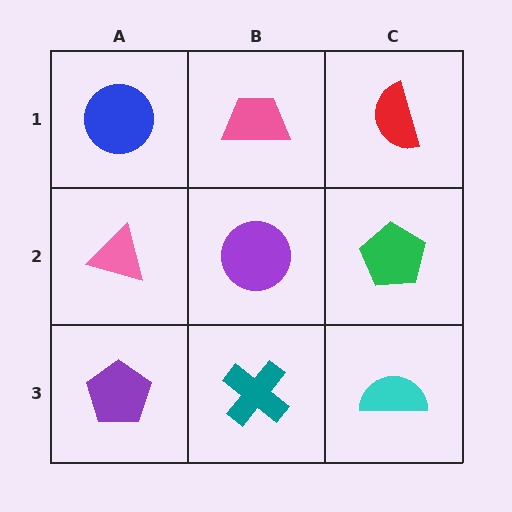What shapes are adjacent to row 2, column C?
A red semicircle (row 1, column C), a cyan semicircle (row 3, column C), a purple circle (row 2, column B).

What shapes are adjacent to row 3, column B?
A purple circle (row 2, column B), a purple pentagon (row 3, column A), a cyan semicircle (row 3, column C).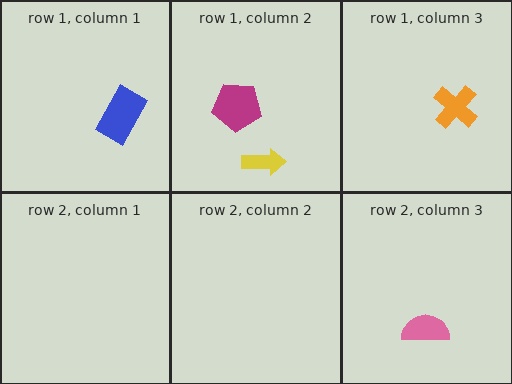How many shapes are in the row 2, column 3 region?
1.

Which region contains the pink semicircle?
The row 2, column 3 region.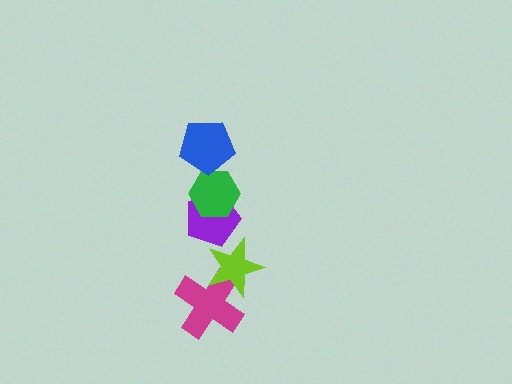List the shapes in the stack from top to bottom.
From top to bottom: the blue pentagon, the green hexagon, the purple pentagon, the lime star, the magenta cross.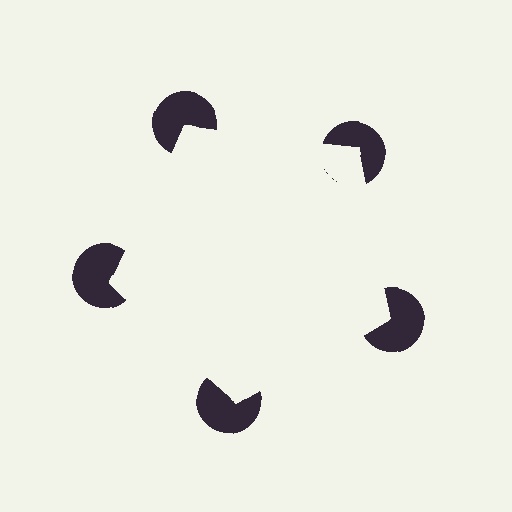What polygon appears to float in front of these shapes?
An illusory pentagon — its edges are inferred from the aligned wedge cuts in the pac-man discs, not physically drawn.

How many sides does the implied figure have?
5 sides.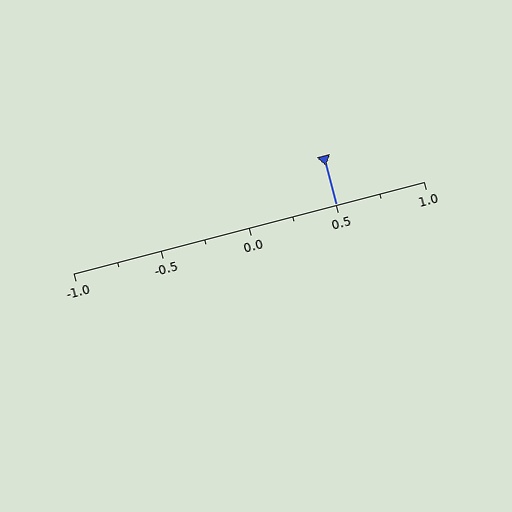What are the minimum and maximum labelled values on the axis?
The axis runs from -1.0 to 1.0.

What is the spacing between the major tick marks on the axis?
The major ticks are spaced 0.5 apart.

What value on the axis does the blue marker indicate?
The marker indicates approximately 0.5.